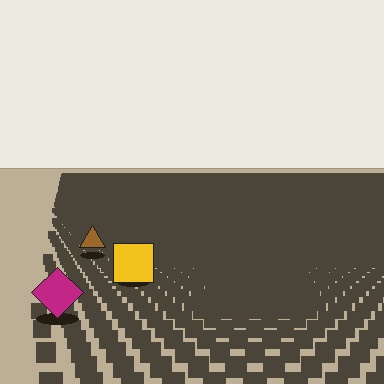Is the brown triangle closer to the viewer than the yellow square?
No. The yellow square is closer — you can tell from the texture gradient: the ground texture is coarser near it.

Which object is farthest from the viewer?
The brown triangle is farthest from the viewer. It appears smaller and the ground texture around it is denser.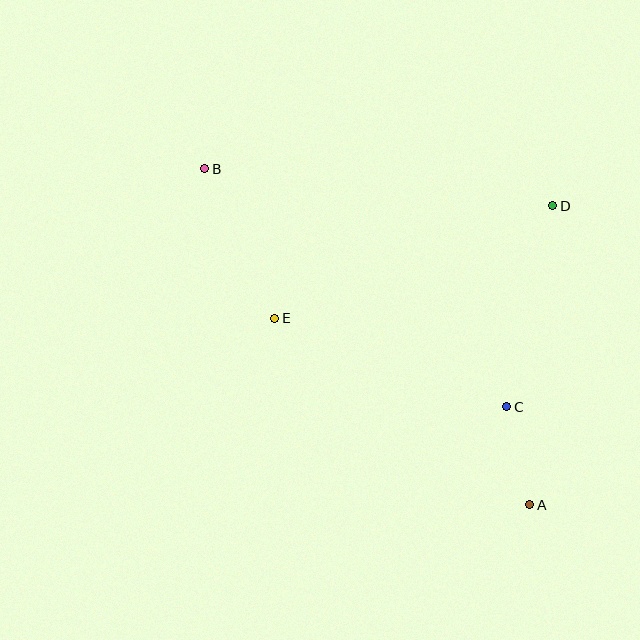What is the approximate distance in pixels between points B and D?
The distance between B and D is approximately 350 pixels.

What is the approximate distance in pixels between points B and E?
The distance between B and E is approximately 165 pixels.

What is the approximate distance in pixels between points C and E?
The distance between C and E is approximately 248 pixels.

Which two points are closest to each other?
Points A and C are closest to each other.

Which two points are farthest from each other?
Points A and B are farthest from each other.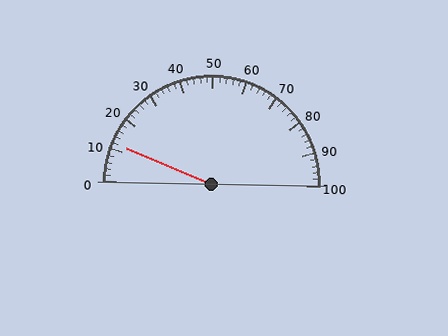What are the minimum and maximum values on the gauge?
The gauge ranges from 0 to 100.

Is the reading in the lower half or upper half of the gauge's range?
The reading is in the lower half of the range (0 to 100).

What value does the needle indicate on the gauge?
The needle indicates approximately 12.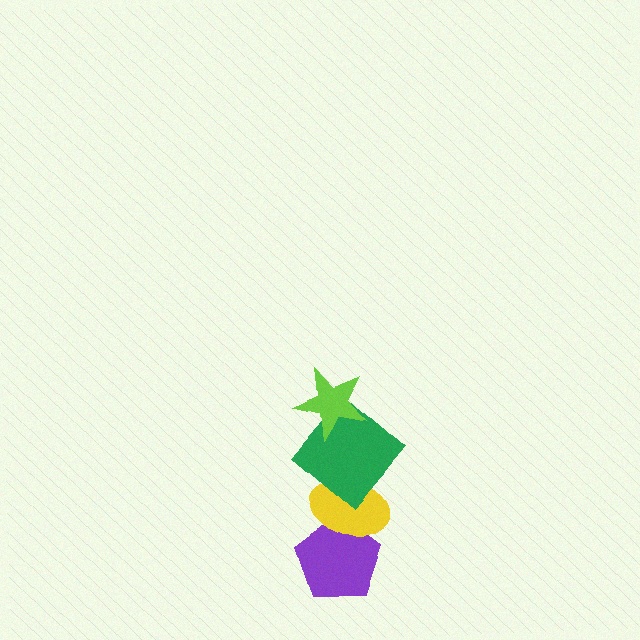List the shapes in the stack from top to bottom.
From top to bottom: the lime star, the green diamond, the yellow ellipse, the purple pentagon.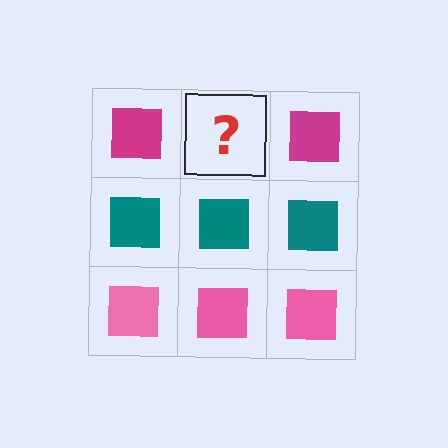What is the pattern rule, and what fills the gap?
The rule is that each row has a consistent color. The gap should be filled with a magenta square.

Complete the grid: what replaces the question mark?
The question mark should be replaced with a magenta square.